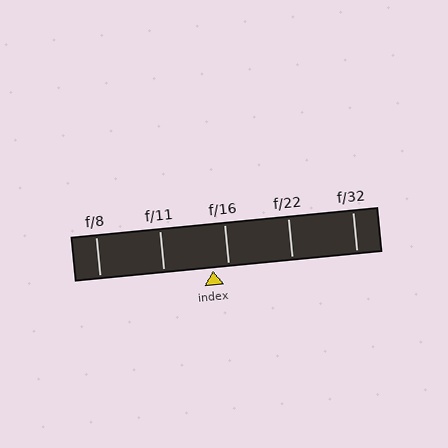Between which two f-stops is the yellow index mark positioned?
The index mark is between f/11 and f/16.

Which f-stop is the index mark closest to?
The index mark is closest to f/16.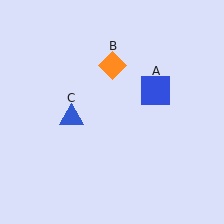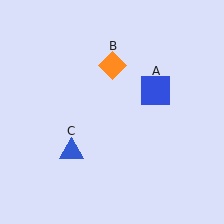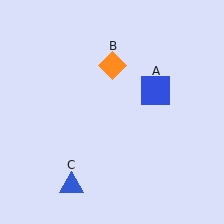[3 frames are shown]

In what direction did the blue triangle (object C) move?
The blue triangle (object C) moved down.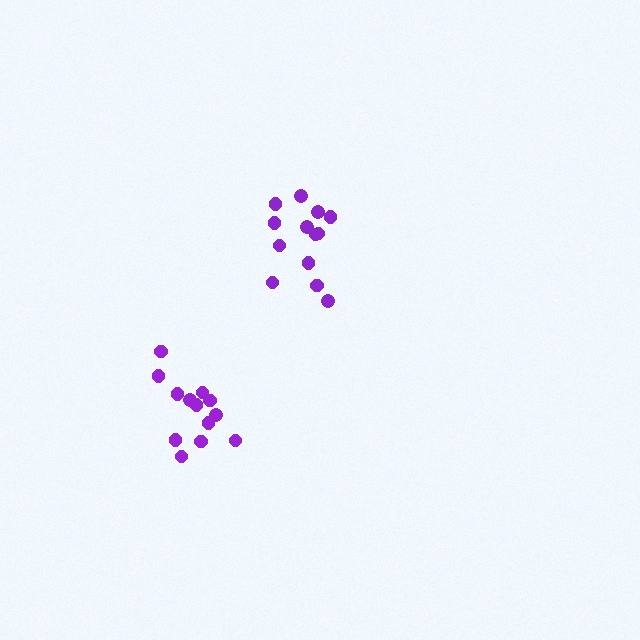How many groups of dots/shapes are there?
There are 2 groups.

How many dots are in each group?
Group 1: 13 dots, Group 2: 13 dots (26 total).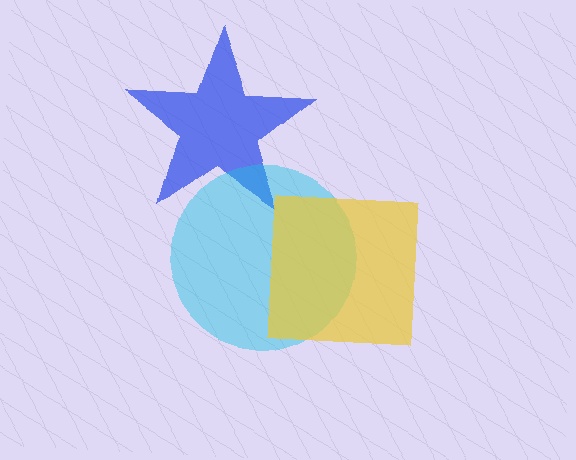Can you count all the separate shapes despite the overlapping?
Yes, there are 3 separate shapes.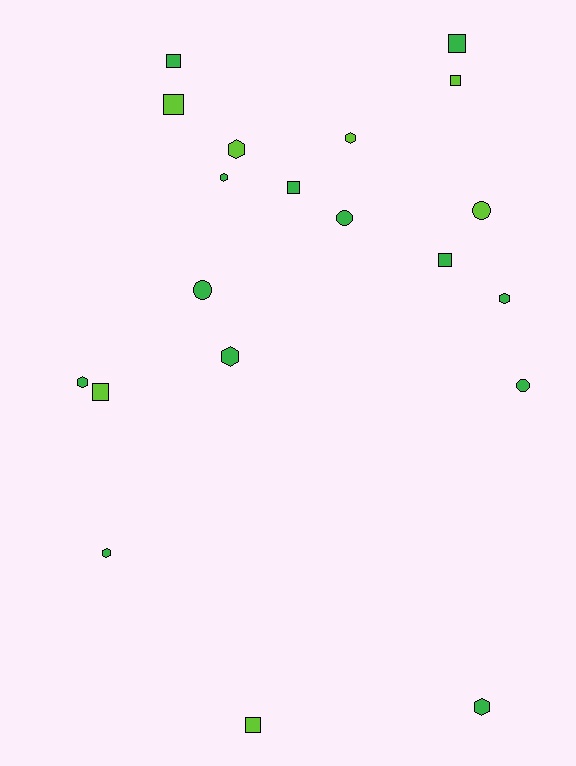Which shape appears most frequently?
Square, with 8 objects.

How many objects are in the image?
There are 20 objects.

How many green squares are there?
There are 4 green squares.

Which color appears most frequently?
Green, with 13 objects.